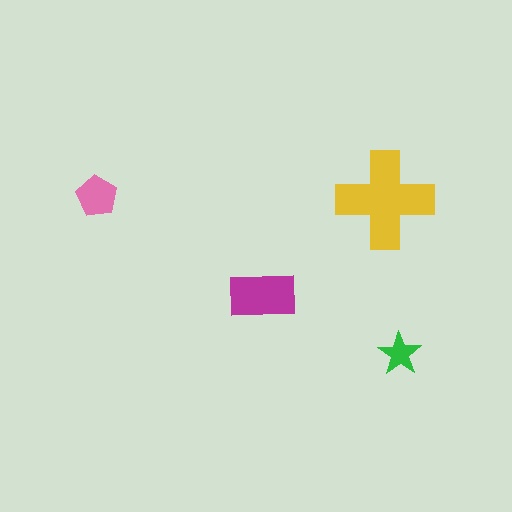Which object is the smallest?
The green star.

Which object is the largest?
The yellow cross.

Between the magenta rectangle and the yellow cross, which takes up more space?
The yellow cross.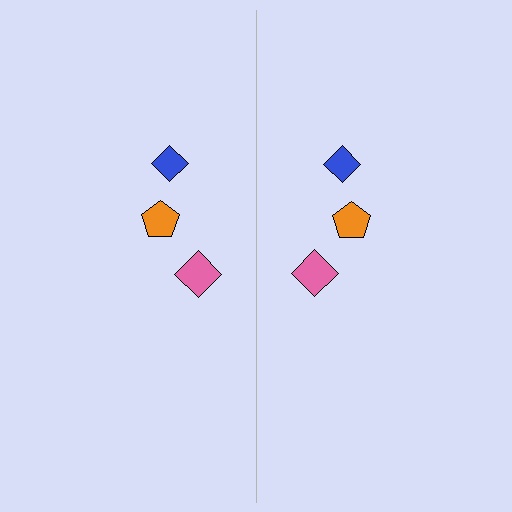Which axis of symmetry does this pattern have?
The pattern has a vertical axis of symmetry running through the center of the image.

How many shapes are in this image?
There are 6 shapes in this image.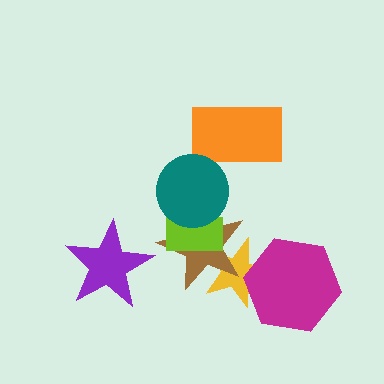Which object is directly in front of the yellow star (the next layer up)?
The brown star is directly in front of the yellow star.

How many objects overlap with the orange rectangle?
1 object overlaps with the orange rectangle.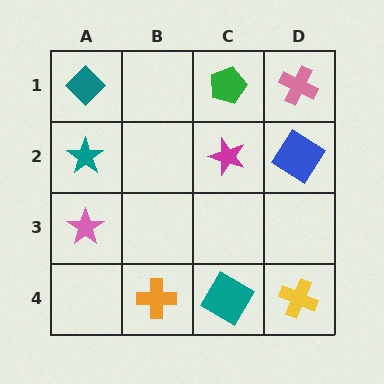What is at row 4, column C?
A teal square.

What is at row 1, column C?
A green pentagon.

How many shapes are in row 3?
1 shape.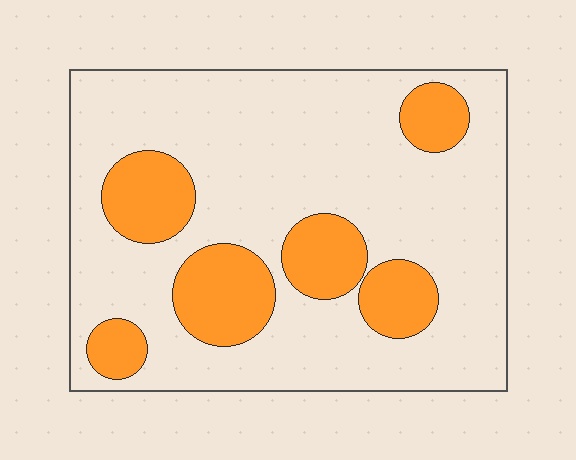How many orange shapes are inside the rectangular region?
6.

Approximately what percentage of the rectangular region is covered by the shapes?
Approximately 25%.